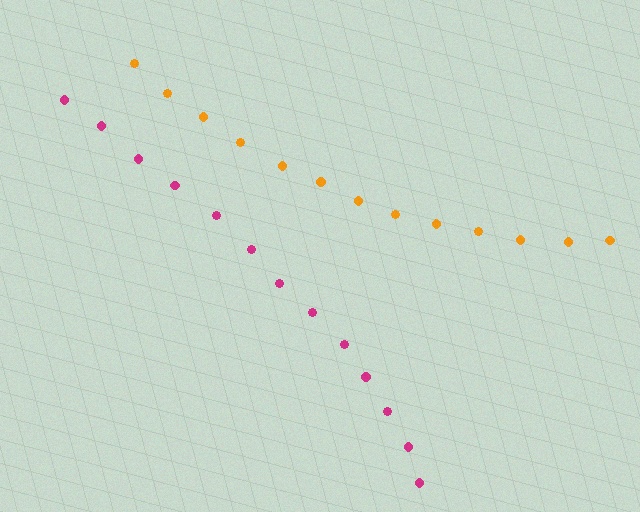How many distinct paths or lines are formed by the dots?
There are 2 distinct paths.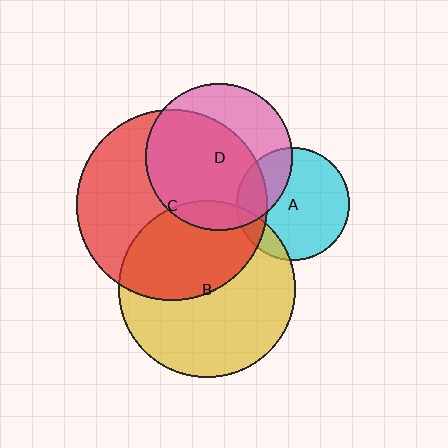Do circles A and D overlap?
Yes.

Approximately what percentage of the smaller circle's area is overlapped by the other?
Approximately 30%.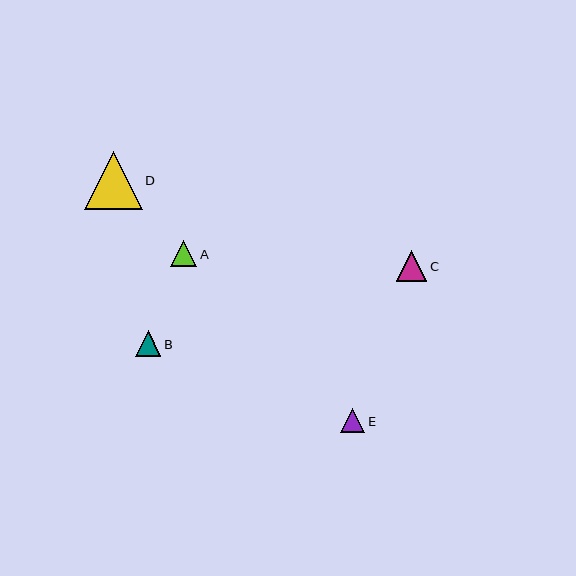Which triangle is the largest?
Triangle D is the largest with a size of approximately 58 pixels.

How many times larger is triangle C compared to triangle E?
Triangle C is approximately 1.2 times the size of triangle E.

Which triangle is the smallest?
Triangle E is the smallest with a size of approximately 24 pixels.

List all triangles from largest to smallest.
From largest to smallest: D, C, A, B, E.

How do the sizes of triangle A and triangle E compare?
Triangle A and triangle E are approximately the same size.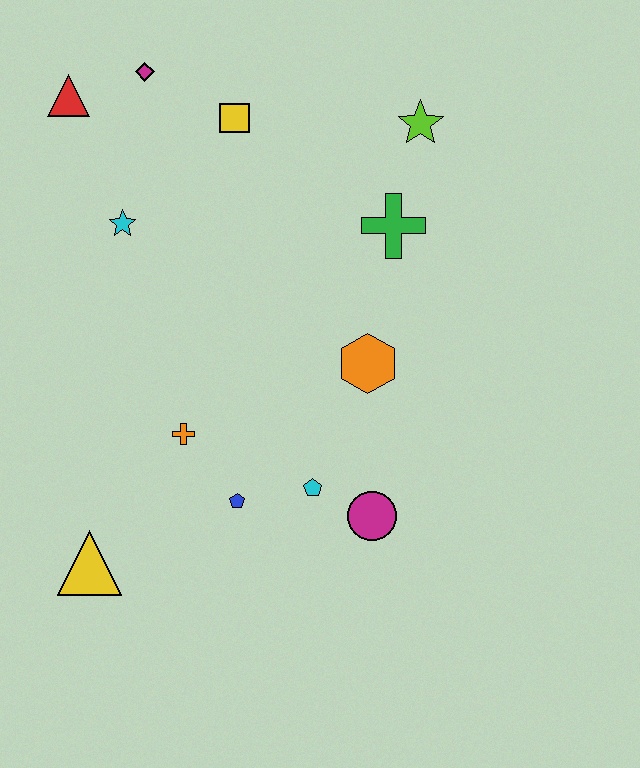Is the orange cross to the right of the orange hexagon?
No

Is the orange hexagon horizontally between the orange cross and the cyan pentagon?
No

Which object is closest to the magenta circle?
The cyan pentagon is closest to the magenta circle.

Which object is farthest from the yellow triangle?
The lime star is farthest from the yellow triangle.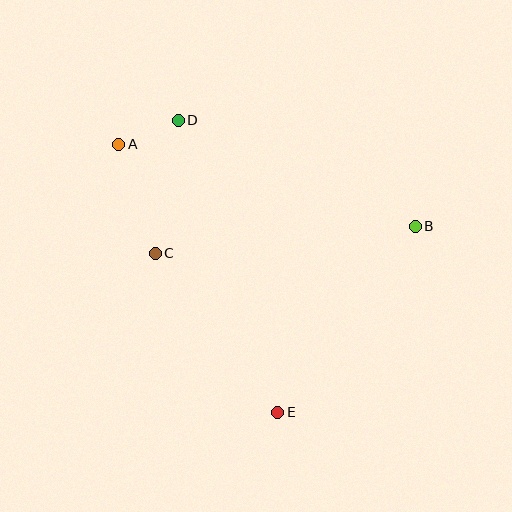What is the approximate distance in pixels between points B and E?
The distance between B and E is approximately 231 pixels.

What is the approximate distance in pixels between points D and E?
The distance between D and E is approximately 308 pixels.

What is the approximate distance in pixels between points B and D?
The distance between B and D is approximately 260 pixels.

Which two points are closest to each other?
Points A and D are closest to each other.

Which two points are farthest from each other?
Points A and E are farthest from each other.